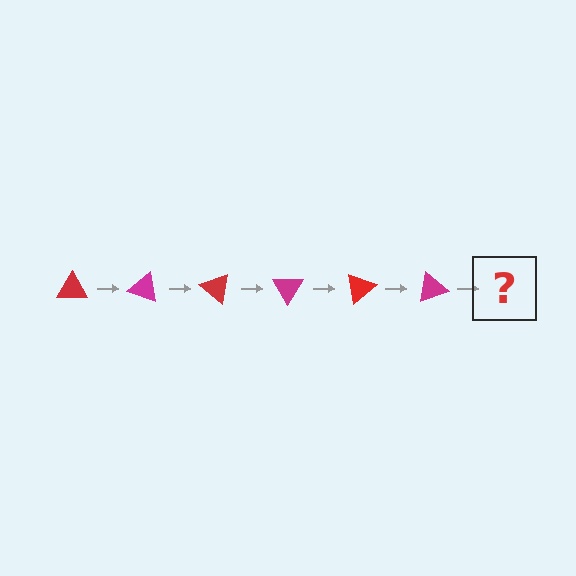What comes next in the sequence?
The next element should be a red triangle, rotated 120 degrees from the start.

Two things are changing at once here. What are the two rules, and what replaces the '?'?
The two rules are that it rotates 20 degrees each step and the color cycles through red and magenta. The '?' should be a red triangle, rotated 120 degrees from the start.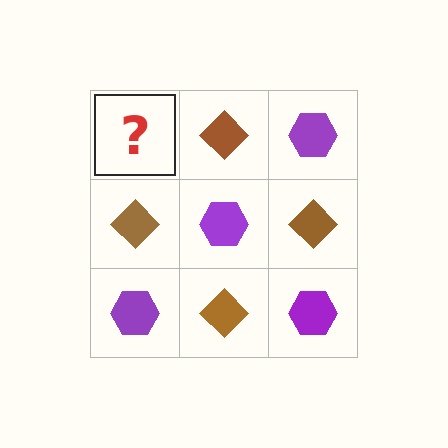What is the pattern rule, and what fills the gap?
The rule is that it alternates purple hexagon and brown diamond in a checkerboard pattern. The gap should be filled with a purple hexagon.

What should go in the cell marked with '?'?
The missing cell should contain a purple hexagon.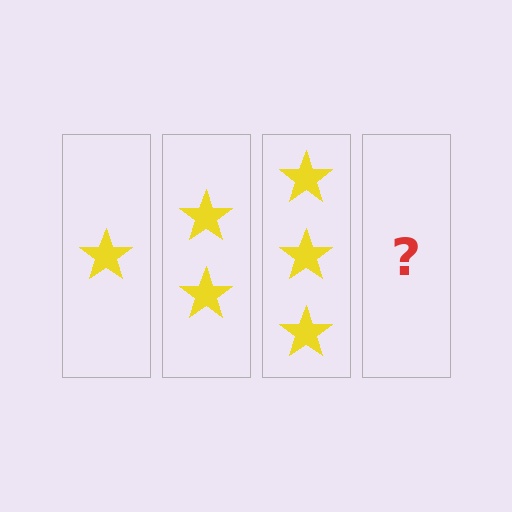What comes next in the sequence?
The next element should be 4 stars.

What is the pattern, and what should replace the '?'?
The pattern is that each step adds one more star. The '?' should be 4 stars.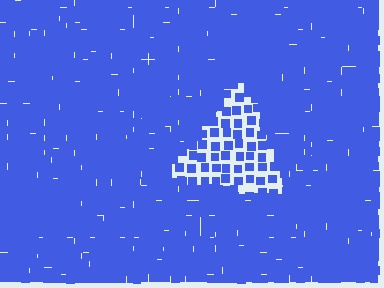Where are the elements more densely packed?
The elements are more densely packed outside the triangle boundary.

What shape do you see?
I see a triangle.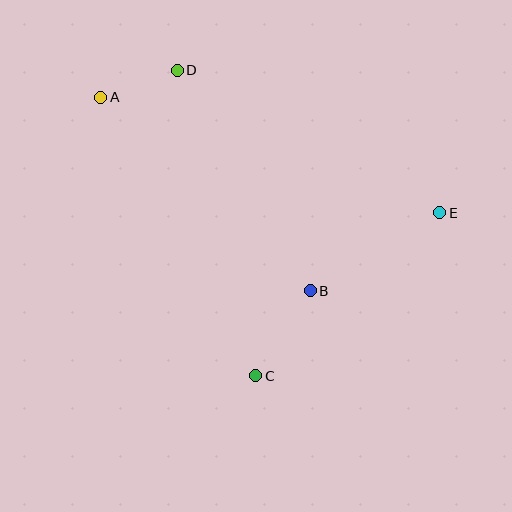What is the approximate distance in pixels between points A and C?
The distance between A and C is approximately 319 pixels.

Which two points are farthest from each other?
Points A and E are farthest from each other.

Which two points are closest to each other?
Points A and D are closest to each other.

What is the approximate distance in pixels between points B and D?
The distance between B and D is approximately 257 pixels.